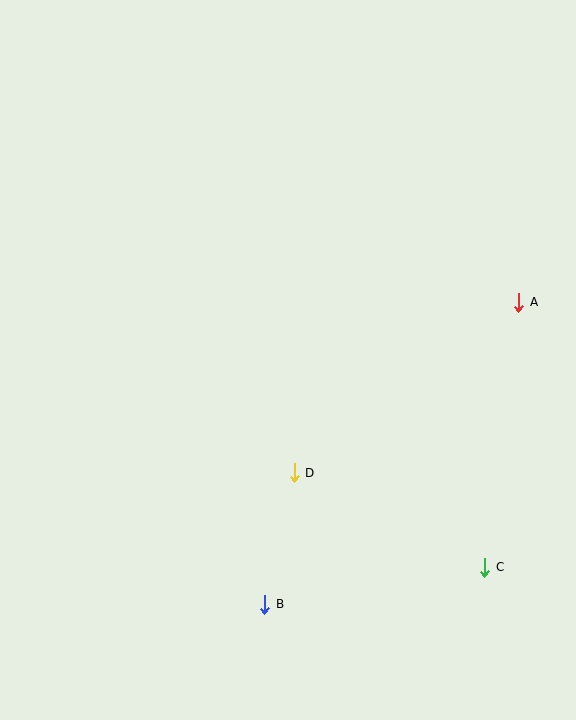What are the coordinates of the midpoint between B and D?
The midpoint between B and D is at (280, 539).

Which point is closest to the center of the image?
Point D at (294, 473) is closest to the center.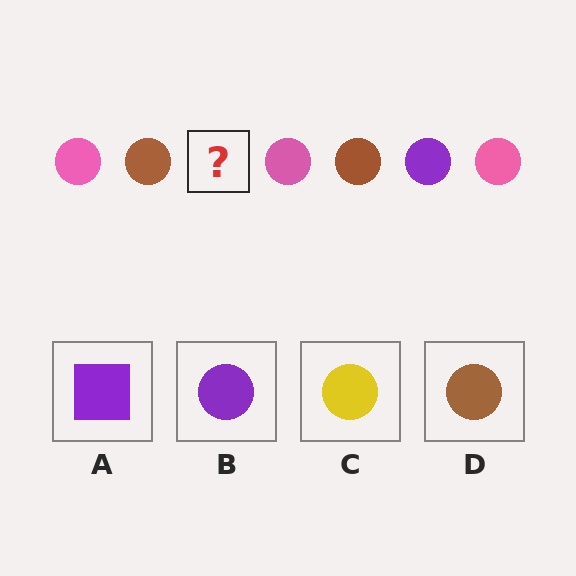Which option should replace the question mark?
Option B.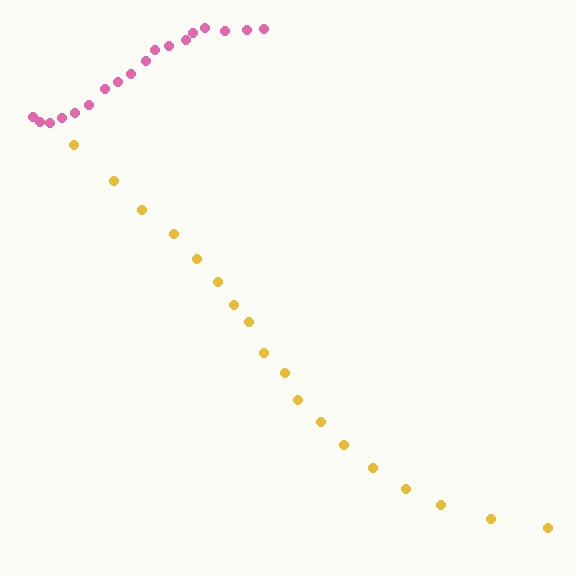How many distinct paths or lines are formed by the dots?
There are 2 distinct paths.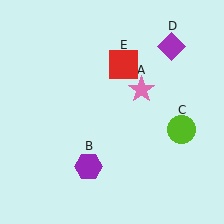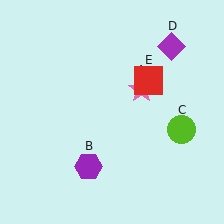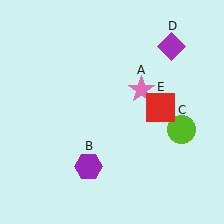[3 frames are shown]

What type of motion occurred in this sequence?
The red square (object E) rotated clockwise around the center of the scene.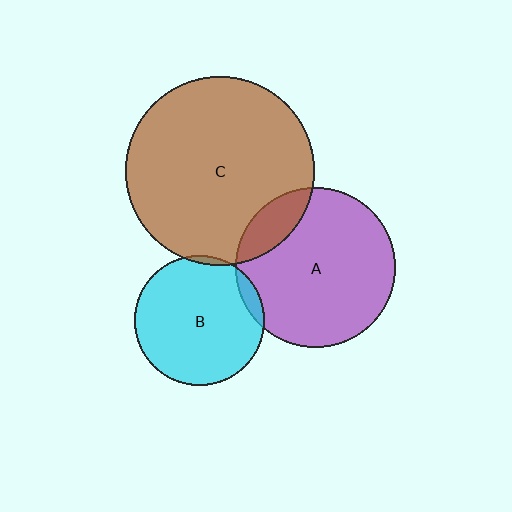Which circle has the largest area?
Circle C (brown).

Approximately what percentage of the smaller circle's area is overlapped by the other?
Approximately 5%.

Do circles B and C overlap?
Yes.